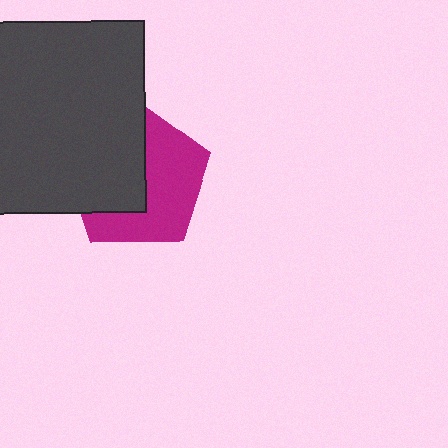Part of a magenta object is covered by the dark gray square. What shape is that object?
It is a pentagon.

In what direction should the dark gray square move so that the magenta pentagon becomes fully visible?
The dark gray square should move left. That is the shortest direction to clear the overlap and leave the magenta pentagon fully visible.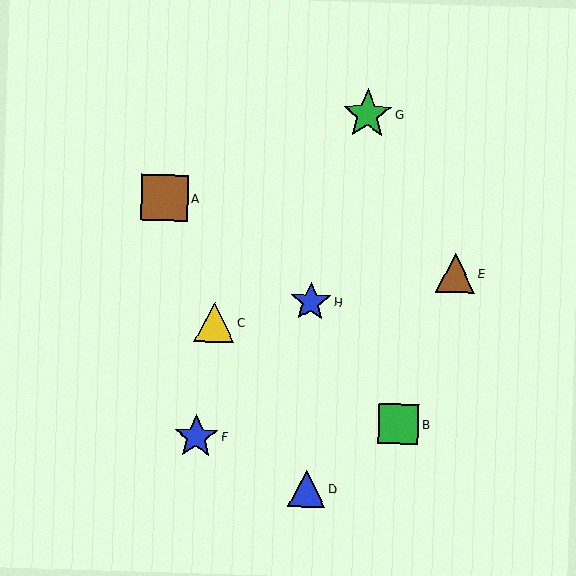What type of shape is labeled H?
Shape H is a blue star.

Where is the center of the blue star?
The center of the blue star is at (311, 302).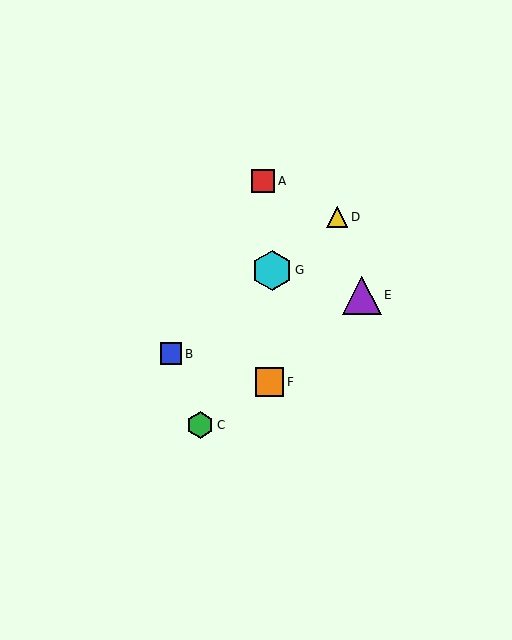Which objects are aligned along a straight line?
Objects B, D, G are aligned along a straight line.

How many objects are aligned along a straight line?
3 objects (B, D, G) are aligned along a straight line.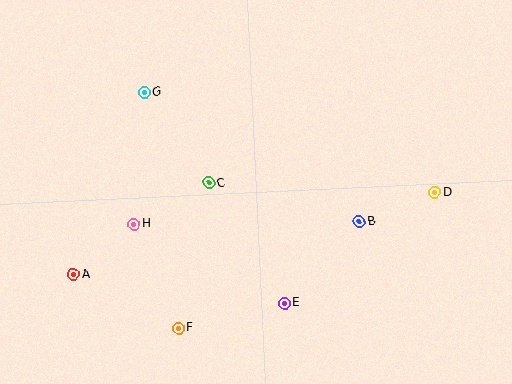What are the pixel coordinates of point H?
Point H is at (134, 224).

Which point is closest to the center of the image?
Point C at (209, 183) is closest to the center.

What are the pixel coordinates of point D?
Point D is at (435, 193).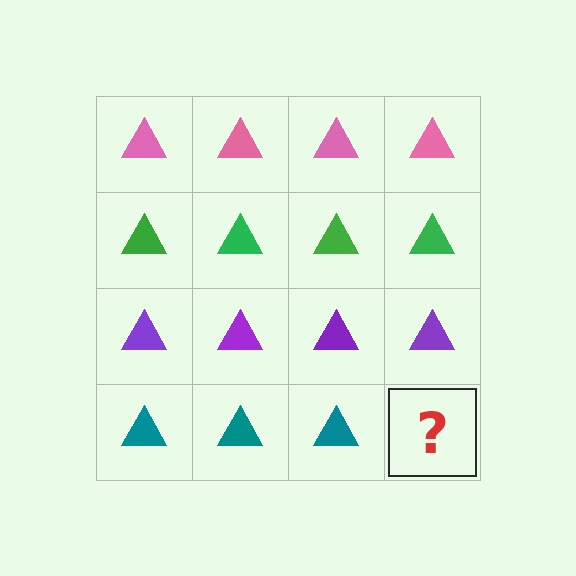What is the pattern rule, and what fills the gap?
The rule is that each row has a consistent color. The gap should be filled with a teal triangle.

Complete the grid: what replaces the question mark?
The question mark should be replaced with a teal triangle.